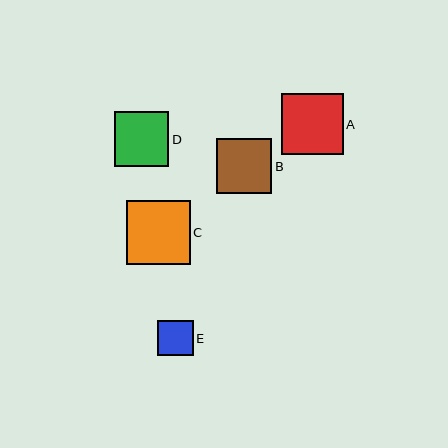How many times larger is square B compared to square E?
Square B is approximately 1.6 times the size of square E.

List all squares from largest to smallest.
From largest to smallest: C, A, B, D, E.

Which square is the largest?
Square C is the largest with a size of approximately 64 pixels.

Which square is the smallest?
Square E is the smallest with a size of approximately 35 pixels.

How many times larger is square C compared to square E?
Square C is approximately 1.8 times the size of square E.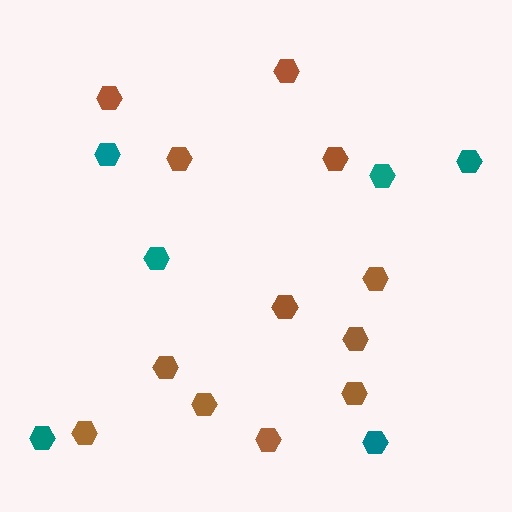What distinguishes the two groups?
There are 2 groups: one group of brown hexagons (12) and one group of teal hexagons (6).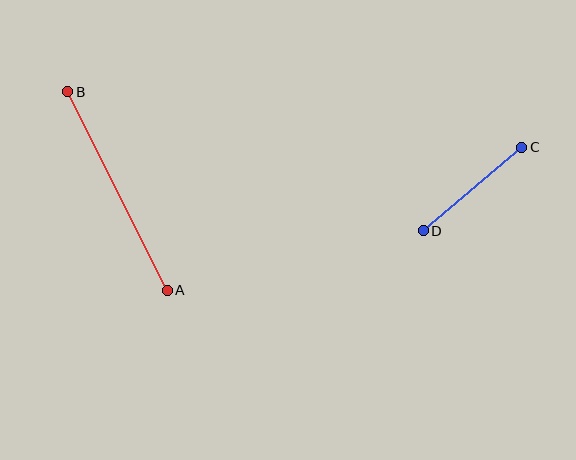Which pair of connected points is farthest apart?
Points A and B are farthest apart.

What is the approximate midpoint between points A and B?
The midpoint is at approximately (117, 191) pixels.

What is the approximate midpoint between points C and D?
The midpoint is at approximately (473, 189) pixels.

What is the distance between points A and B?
The distance is approximately 222 pixels.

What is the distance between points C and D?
The distance is approximately 129 pixels.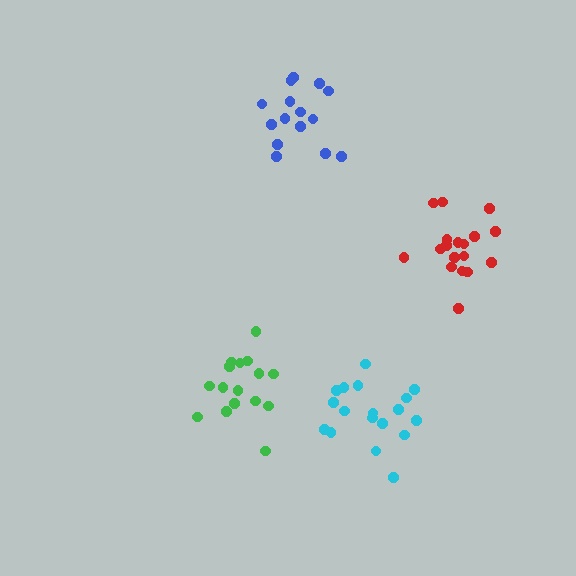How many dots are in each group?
Group 1: 15 dots, Group 2: 18 dots, Group 3: 18 dots, Group 4: 16 dots (67 total).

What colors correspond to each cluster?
The clusters are colored: blue, cyan, red, green.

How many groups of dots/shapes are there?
There are 4 groups.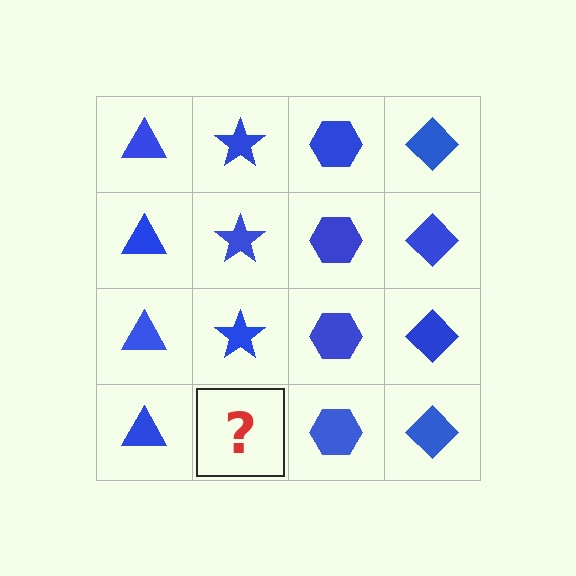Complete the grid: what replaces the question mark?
The question mark should be replaced with a blue star.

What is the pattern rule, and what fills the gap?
The rule is that each column has a consistent shape. The gap should be filled with a blue star.